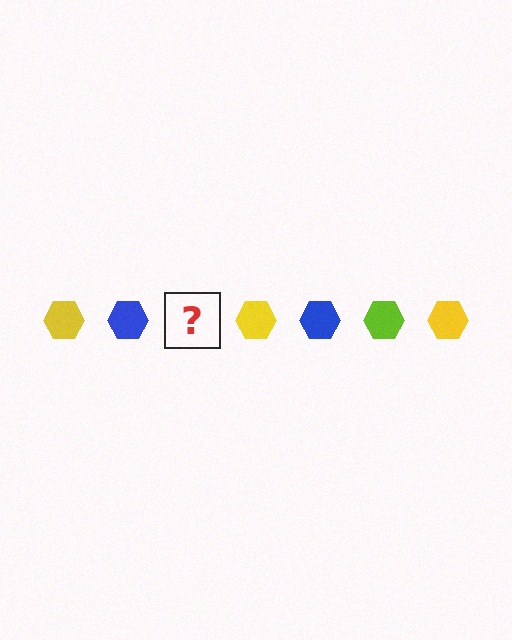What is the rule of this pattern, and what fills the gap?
The rule is that the pattern cycles through yellow, blue, lime hexagons. The gap should be filled with a lime hexagon.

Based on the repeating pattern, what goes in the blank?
The blank should be a lime hexagon.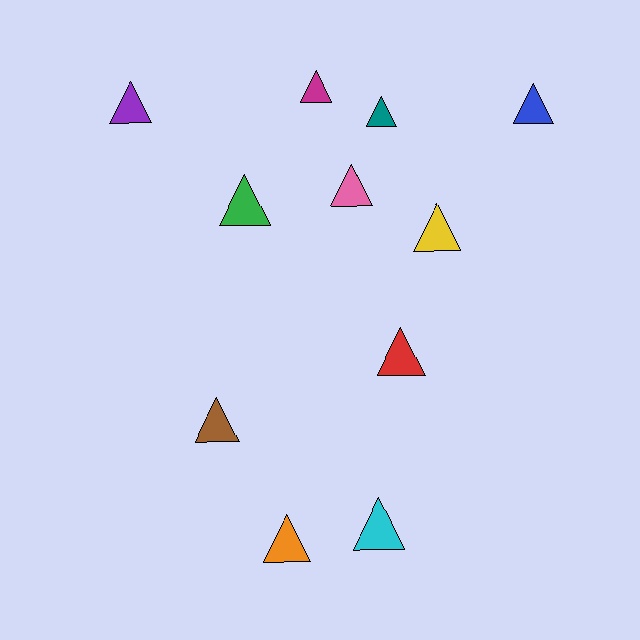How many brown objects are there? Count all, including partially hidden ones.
There is 1 brown object.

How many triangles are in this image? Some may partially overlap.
There are 11 triangles.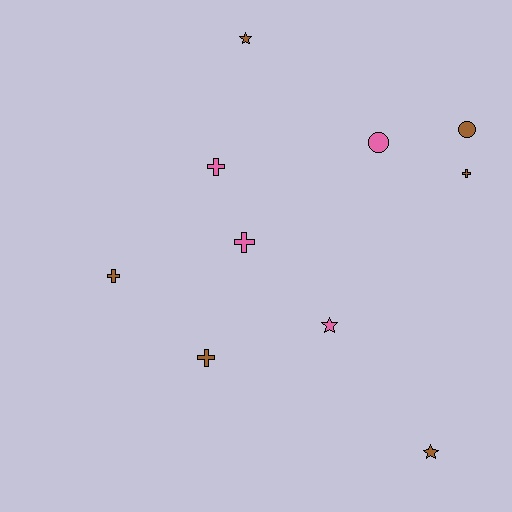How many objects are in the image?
There are 10 objects.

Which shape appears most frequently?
Cross, with 5 objects.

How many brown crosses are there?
There are 3 brown crosses.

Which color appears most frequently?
Brown, with 6 objects.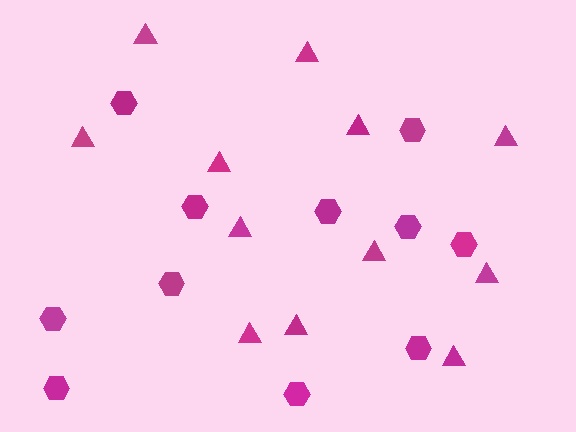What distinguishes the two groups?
There are 2 groups: one group of triangles (12) and one group of hexagons (11).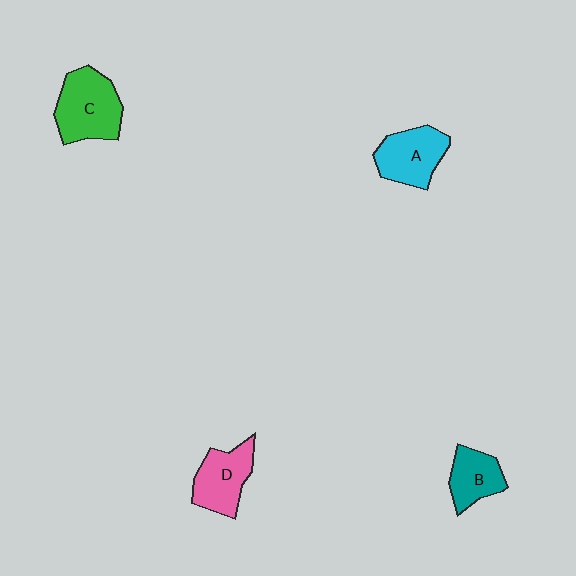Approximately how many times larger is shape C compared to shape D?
Approximately 1.3 times.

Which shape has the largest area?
Shape C (green).